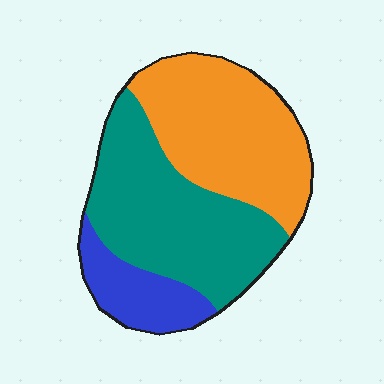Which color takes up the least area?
Blue, at roughly 15%.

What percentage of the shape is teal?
Teal takes up between a quarter and a half of the shape.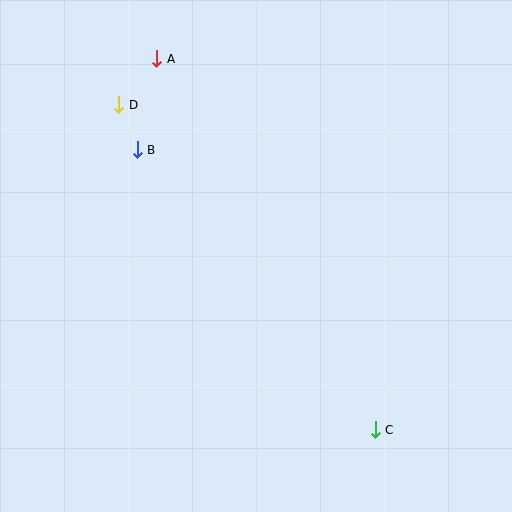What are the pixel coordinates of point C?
Point C is at (375, 430).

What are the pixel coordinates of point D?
Point D is at (119, 105).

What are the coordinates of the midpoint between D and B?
The midpoint between D and B is at (128, 127).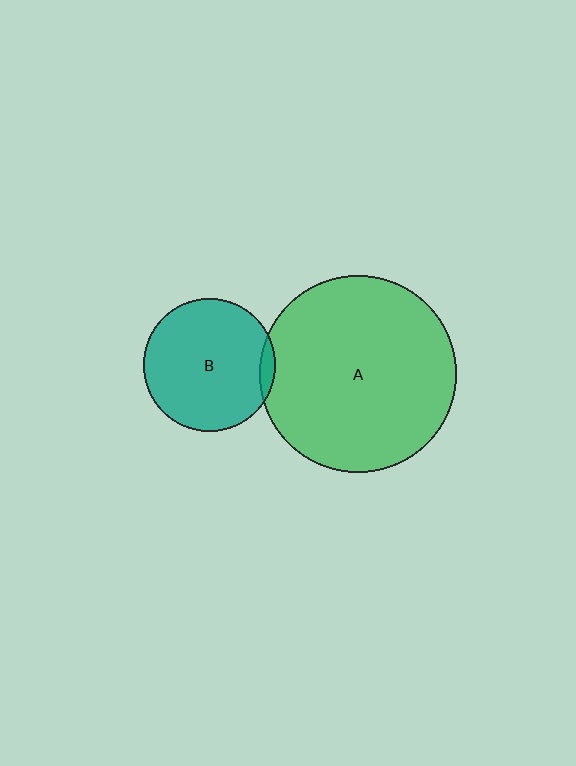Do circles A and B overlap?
Yes.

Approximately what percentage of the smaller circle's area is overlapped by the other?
Approximately 5%.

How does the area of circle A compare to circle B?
Approximately 2.2 times.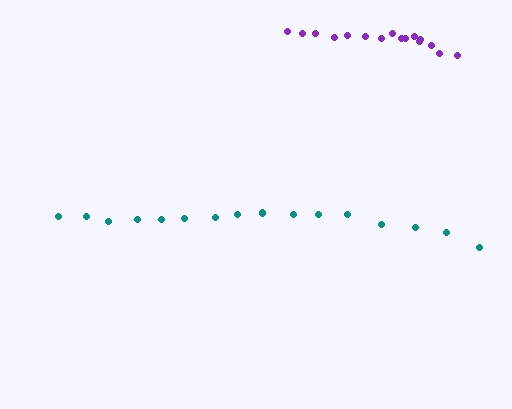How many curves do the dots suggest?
There are 2 distinct paths.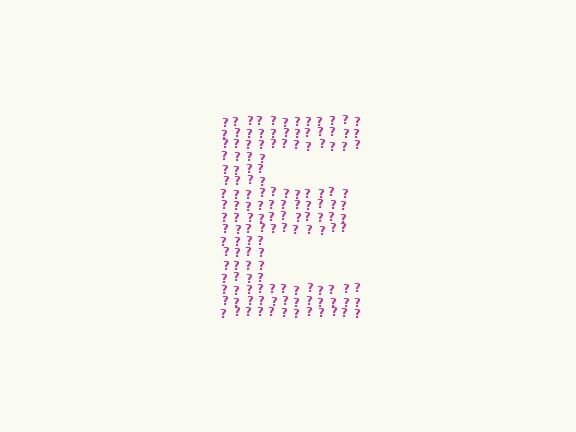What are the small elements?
The small elements are question marks.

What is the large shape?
The large shape is the letter E.